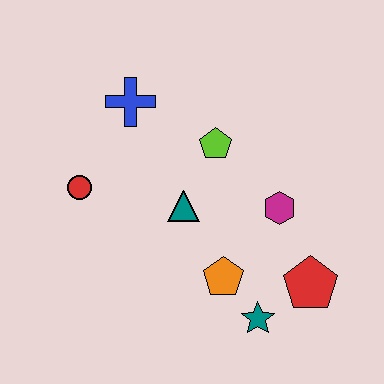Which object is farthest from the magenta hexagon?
The red circle is farthest from the magenta hexagon.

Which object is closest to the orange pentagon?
The teal star is closest to the orange pentagon.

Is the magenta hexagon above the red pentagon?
Yes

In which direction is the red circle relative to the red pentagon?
The red circle is to the left of the red pentagon.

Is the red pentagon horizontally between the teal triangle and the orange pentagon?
No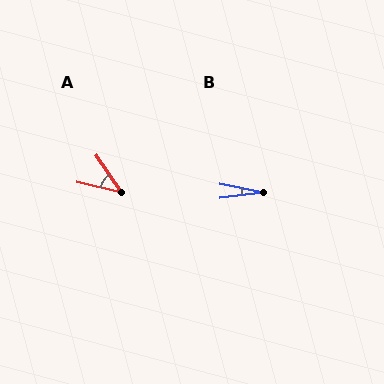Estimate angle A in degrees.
Approximately 42 degrees.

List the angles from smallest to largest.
B (18°), A (42°).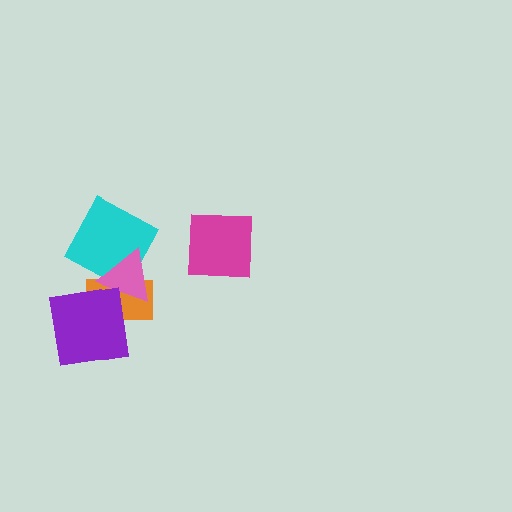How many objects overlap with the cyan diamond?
3 objects overlap with the cyan diamond.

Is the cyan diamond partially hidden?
Yes, it is partially covered by another shape.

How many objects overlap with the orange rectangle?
3 objects overlap with the orange rectangle.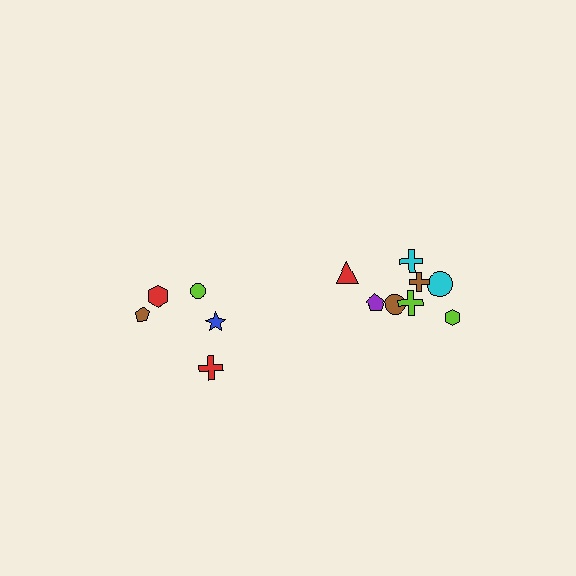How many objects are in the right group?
There are 8 objects.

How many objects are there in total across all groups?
There are 13 objects.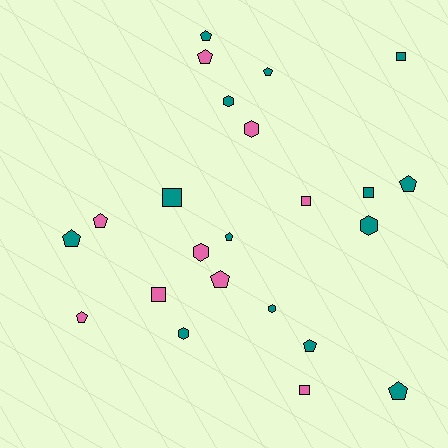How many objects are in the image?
There are 23 objects.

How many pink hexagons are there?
There are 2 pink hexagons.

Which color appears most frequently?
Teal, with 14 objects.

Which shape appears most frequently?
Pentagon, with 11 objects.